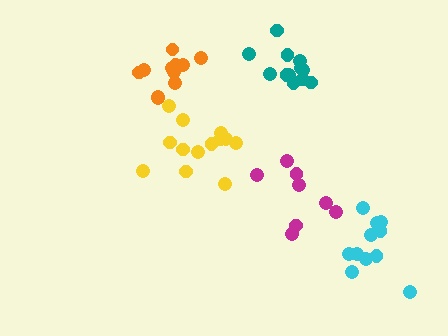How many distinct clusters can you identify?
There are 5 distinct clusters.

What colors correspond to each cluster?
The clusters are colored: magenta, cyan, teal, orange, yellow.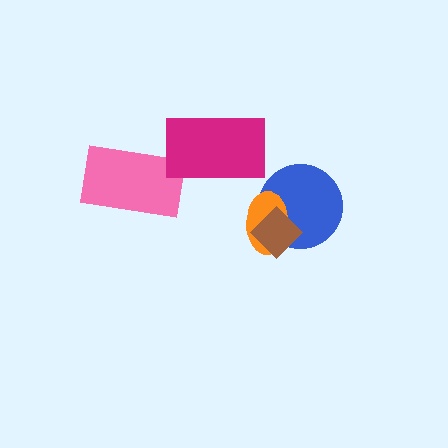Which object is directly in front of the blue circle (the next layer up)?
The orange ellipse is directly in front of the blue circle.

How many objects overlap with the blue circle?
2 objects overlap with the blue circle.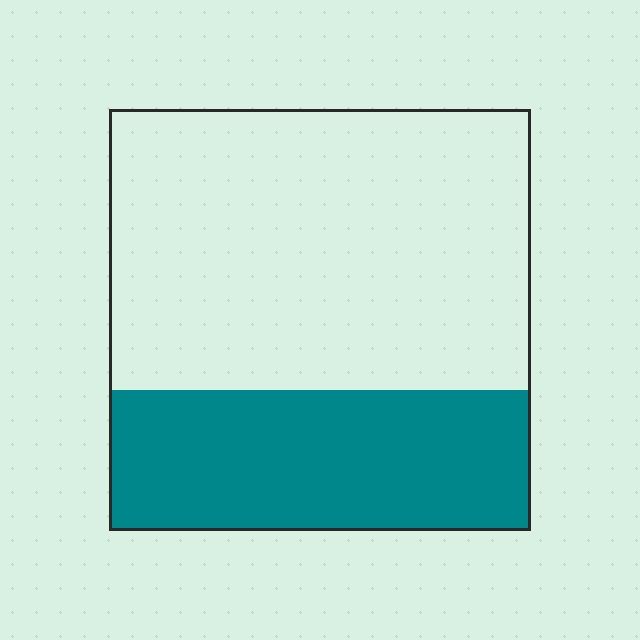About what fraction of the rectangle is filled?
About one third (1/3).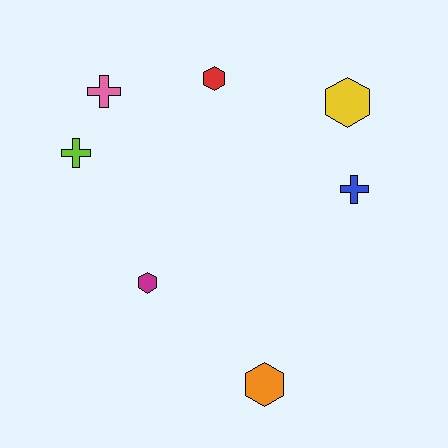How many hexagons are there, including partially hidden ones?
There are 4 hexagons.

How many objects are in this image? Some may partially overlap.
There are 7 objects.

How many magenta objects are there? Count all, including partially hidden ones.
There is 1 magenta object.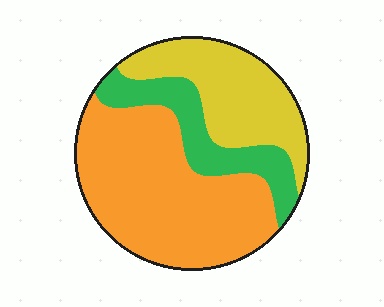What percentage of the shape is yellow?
Yellow takes up about one quarter (1/4) of the shape.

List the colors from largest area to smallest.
From largest to smallest: orange, yellow, green.